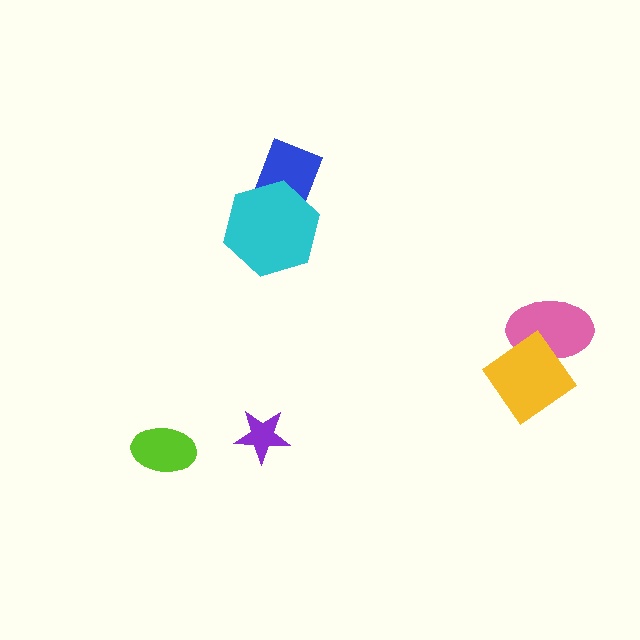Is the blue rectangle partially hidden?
Yes, it is partially covered by another shape.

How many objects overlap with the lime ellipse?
0 objects overlap with the lime ellipse.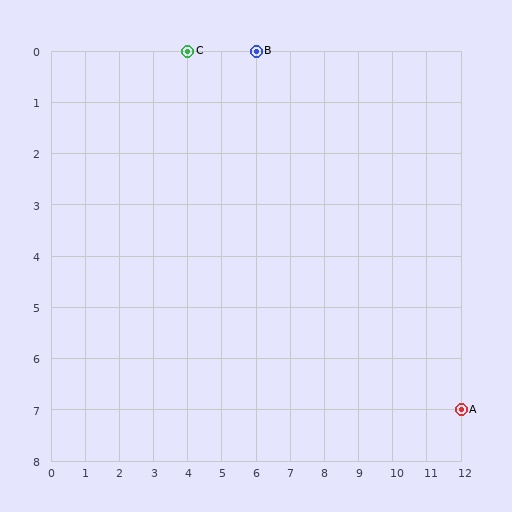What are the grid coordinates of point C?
Point C is at grid coordinates (4, 0).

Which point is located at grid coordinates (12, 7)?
Point A is at (12, 7).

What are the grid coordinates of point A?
Point A is at grid coordinates (12, 7).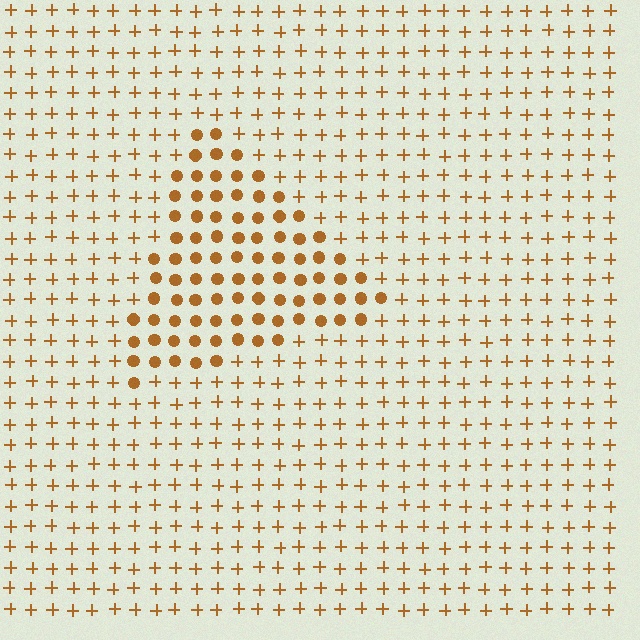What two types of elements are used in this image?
The image uses circles inside the triangle region and plus signs outside it.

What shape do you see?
I see a triangle.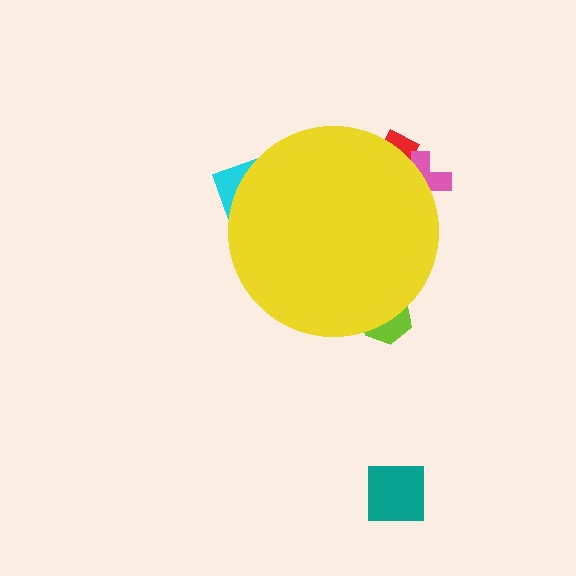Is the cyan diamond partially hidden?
Yes, the cyan diamond is partially hidden behind the yellow circle.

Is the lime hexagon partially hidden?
Yes, the lime hexagon is partially hidden behind the yellow circle.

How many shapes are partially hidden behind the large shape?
4 shapes are partially hidden.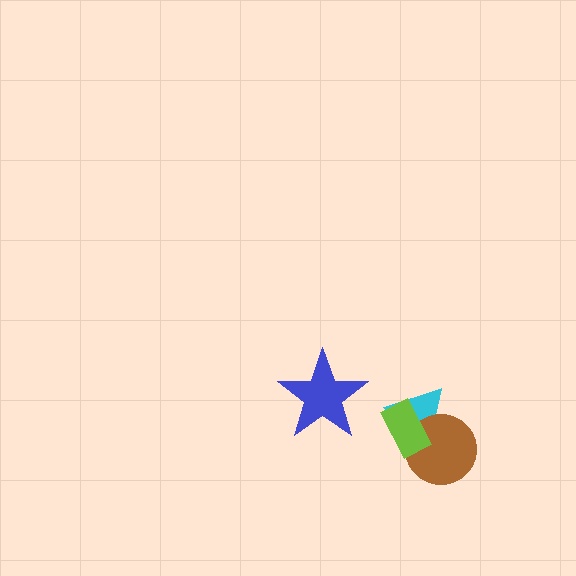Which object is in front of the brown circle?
The lime rectangle is in front of the brown circle.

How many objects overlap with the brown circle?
2 objects overlap with the brown circle.